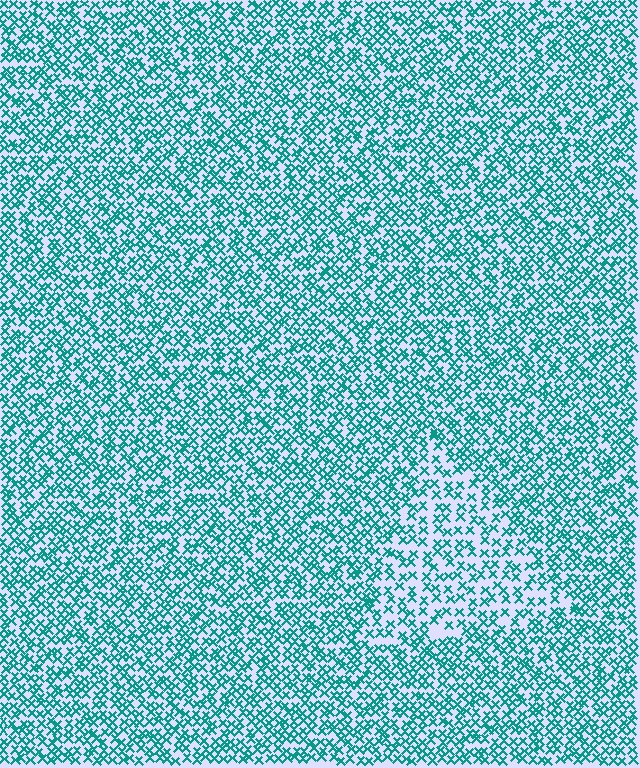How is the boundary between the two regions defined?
The boundary is defined by a change in element density (approximately 1.6x ratio). All elements are the same color, size, and shape.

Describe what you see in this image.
The image contains small teal elements arranged at two different densities. A triangle-shaped region is visible where the elements are less densely packed than the surrounding area.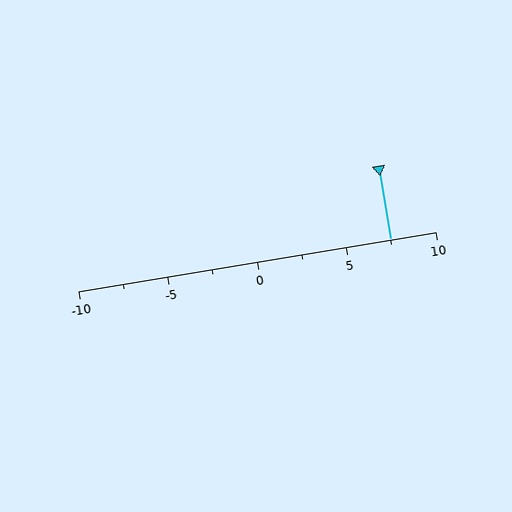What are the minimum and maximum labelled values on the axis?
The axis runs from -10 to 10.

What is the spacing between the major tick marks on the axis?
The major ticks are spaced 5 apart.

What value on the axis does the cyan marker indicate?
The marker indicates approximately 7.5.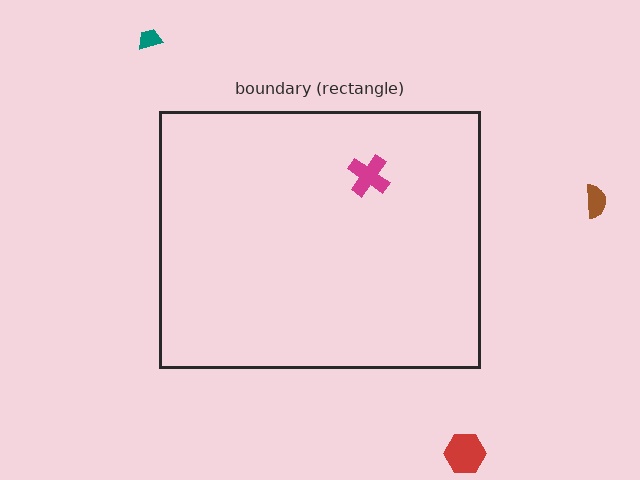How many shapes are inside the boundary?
1 inside, 3 outside.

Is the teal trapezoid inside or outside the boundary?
Outside.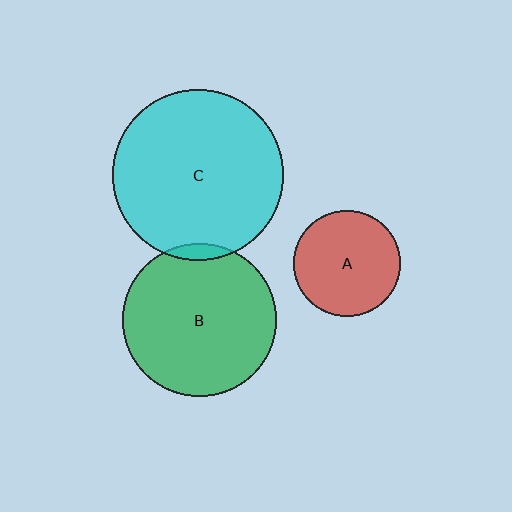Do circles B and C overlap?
Yes.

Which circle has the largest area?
Circle C (cyan).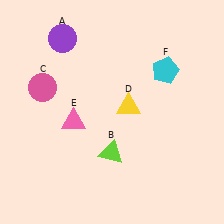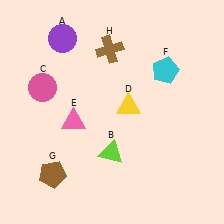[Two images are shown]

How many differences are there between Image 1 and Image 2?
There are 2 differences between the two images.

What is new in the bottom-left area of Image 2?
A brown pentagon (G) was added in the bottom-left area of Image 2.